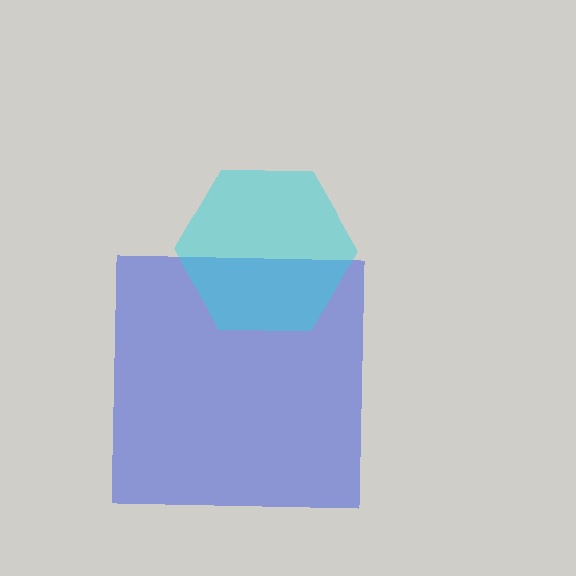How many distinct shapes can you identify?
There are 2 distinct shapes: a blue square, a cyan hexagon.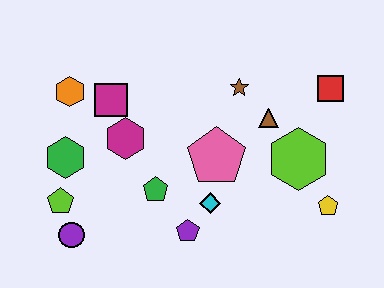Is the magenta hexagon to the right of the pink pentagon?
No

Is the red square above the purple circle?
Yes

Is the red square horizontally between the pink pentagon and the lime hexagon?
No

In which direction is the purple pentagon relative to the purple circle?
The purple pentagon is to the right of the purple circle.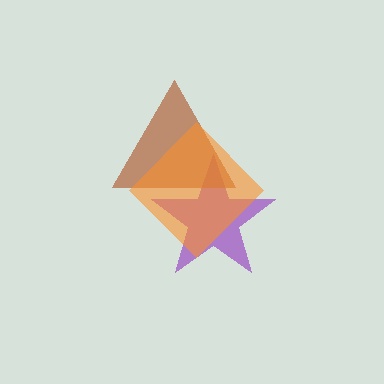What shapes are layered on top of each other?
The layered shapes are: a purple star, a brown triangle, an orange diamond.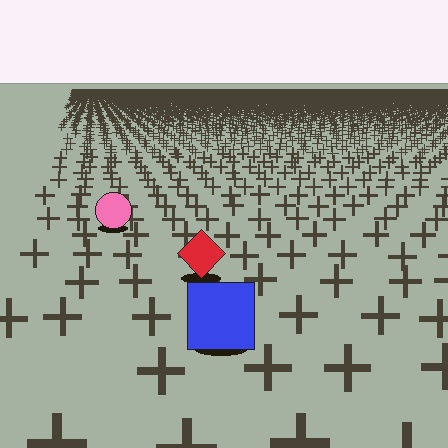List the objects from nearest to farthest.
From nearest to farthest: the blue square, the red diamond, the pink circle.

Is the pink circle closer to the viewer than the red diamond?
No. The red diamond is closer — you can tell from the texture gradient: the ground texture is coarser near it.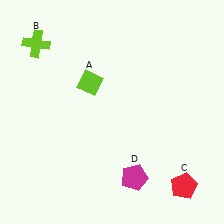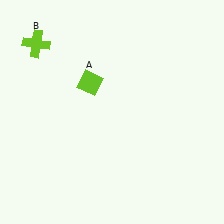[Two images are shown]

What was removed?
The red pentagon (C), the magenta pentagon (D) were removed in Image 2.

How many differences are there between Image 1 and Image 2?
There are 2 differences between the two images.